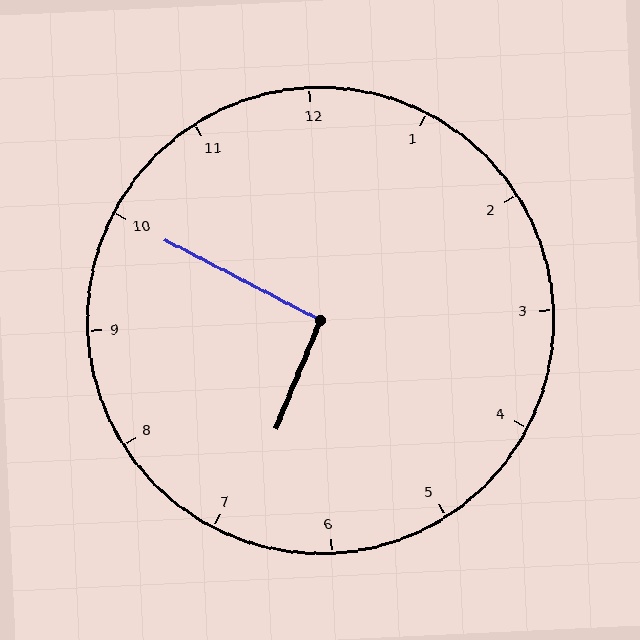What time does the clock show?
6:50.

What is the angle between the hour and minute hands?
Approximately 95 degrees.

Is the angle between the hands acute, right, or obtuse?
It is right.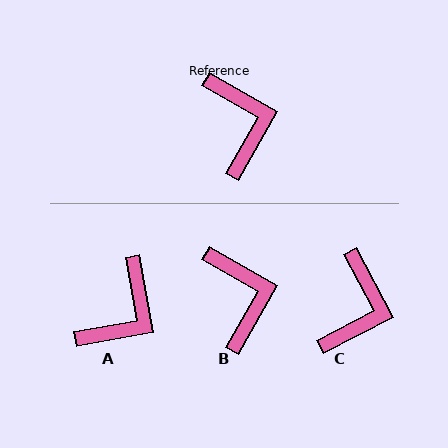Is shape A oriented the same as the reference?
No, it is off by about 50 degrees.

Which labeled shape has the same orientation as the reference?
B.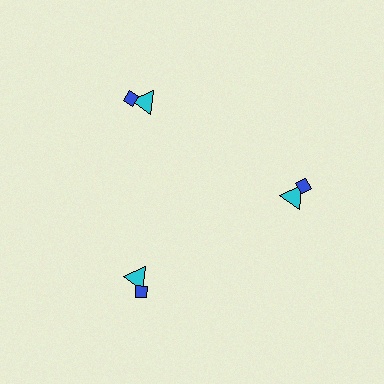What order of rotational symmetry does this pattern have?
This pattern has 3-fold rotational symmetry.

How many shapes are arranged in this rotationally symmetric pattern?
There are 6 shapes, arranged in 3 groups of 2.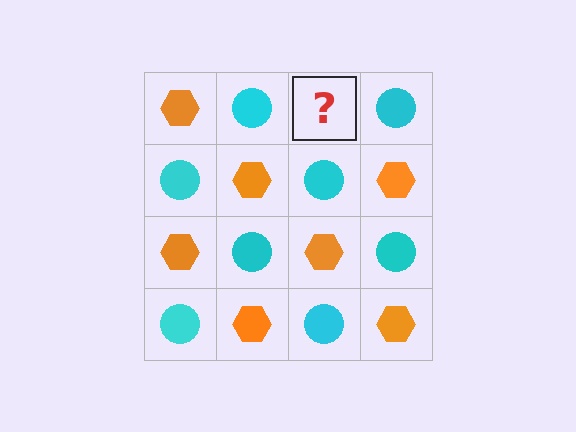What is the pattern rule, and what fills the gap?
The rule is that it alternates orange hexagon and cyan circle in a checkerboard pattern. The gap should be filled with an orange hexagon.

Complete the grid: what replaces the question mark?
The question mark should be replaced with an orange hexagon.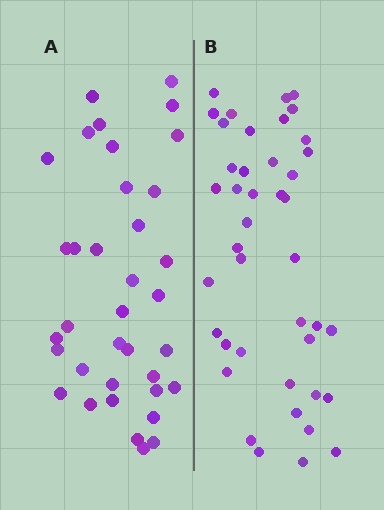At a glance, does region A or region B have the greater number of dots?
Region B (the right region) has more dots.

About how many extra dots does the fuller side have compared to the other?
Region B has about 6 more dots than region A.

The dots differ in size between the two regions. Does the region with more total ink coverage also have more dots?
No. Region A has more total ink coverage because its dots are larger, but region B actually contains more individual dots. Total area can be misleading — the number of items is what matters here.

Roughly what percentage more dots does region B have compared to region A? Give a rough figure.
About 15% more.